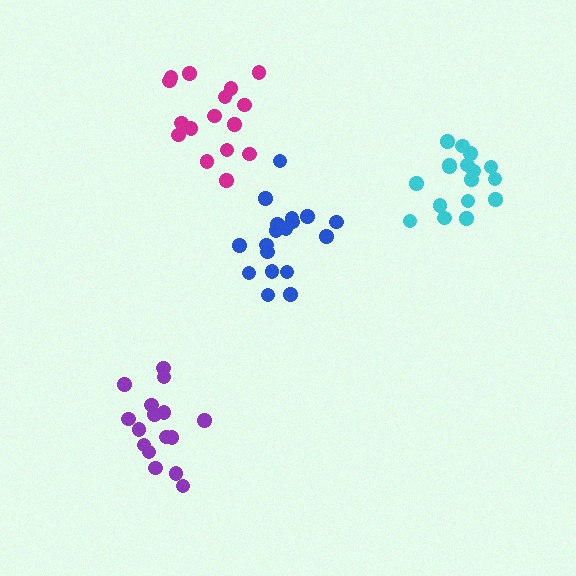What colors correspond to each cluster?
The clusters are colored: purple, magenta, cyan, blue.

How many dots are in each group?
Group 1: 16 dots, Group 2: 17 dots, Group 3: 17 dots, Group 4: 18 dots (68 total).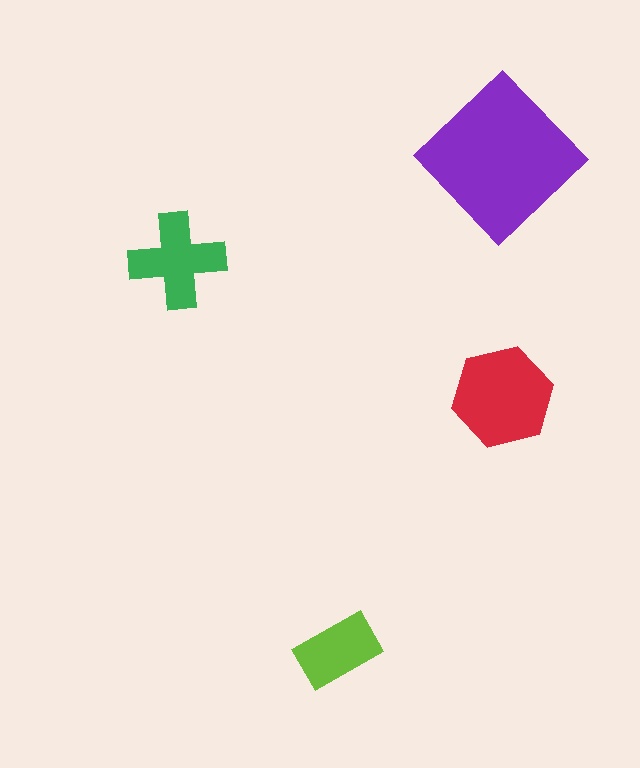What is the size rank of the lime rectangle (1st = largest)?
4th.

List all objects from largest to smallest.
The purple diamond, the red hexagon, the green cross, the lime rectangle.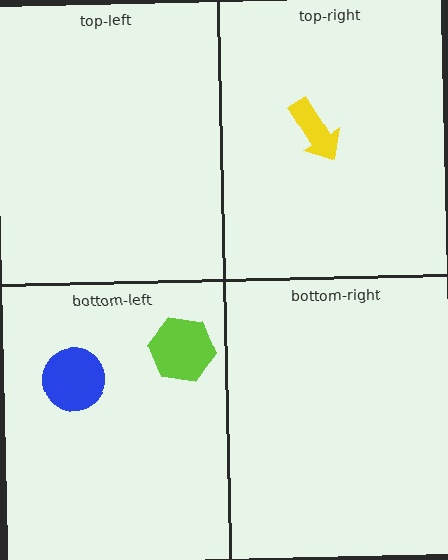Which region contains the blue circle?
The bottom-left region.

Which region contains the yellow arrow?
The top-right region.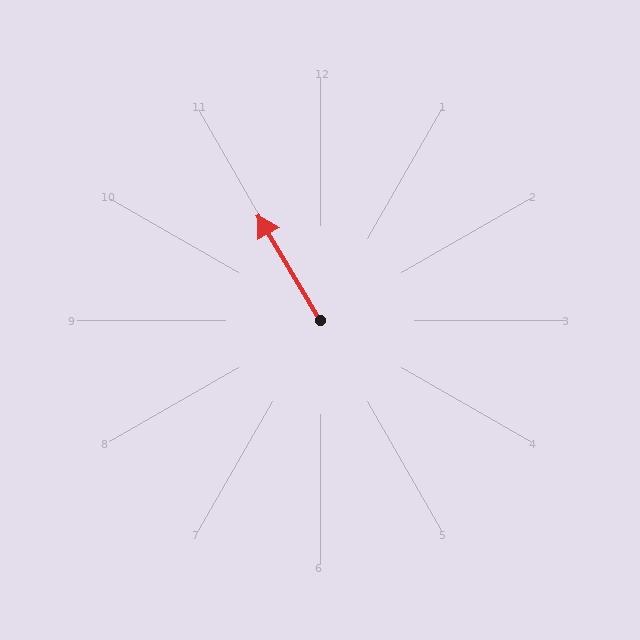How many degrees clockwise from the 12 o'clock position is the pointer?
Approximately 329 degrees.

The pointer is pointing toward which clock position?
Roughly 11 o'clock.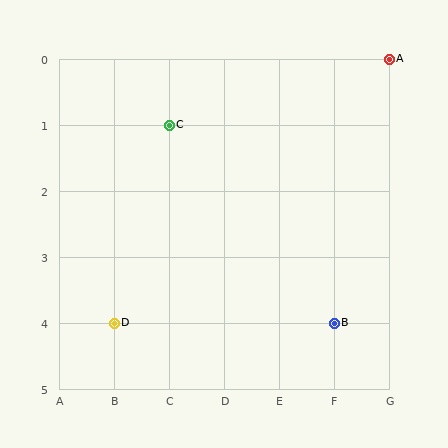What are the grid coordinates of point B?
Point B is at grid coordinates (F, 4).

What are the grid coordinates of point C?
Point C is at grid coordinates (C, 1).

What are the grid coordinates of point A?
Point A is at grid coordinates (G, 0).